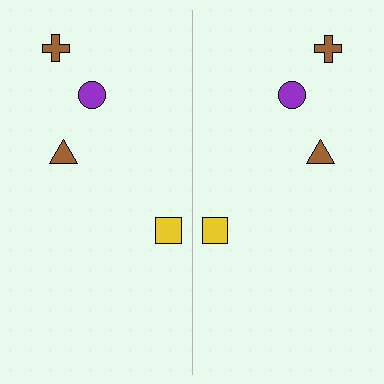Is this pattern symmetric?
Yes, this pattern has bilateral (reflection) symmetry.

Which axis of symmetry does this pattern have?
The pattern has a vertical axis of symmetry running through the center of the image.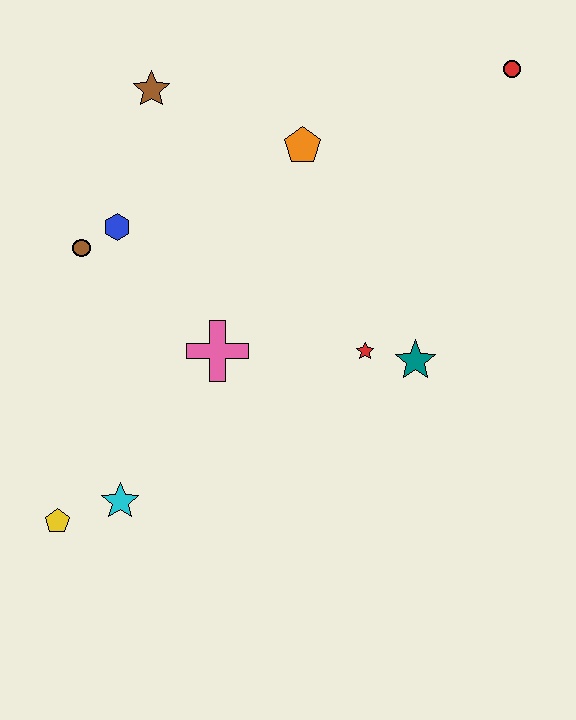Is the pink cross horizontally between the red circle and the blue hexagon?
Yes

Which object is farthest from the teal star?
The yellow pentagon is farthest from the teal star.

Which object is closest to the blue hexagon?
The brown circle is closest to the blue hexagon.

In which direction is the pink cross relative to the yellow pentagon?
The pink cross is above the yellow pentagon.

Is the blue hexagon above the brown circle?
Yes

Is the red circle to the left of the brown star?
No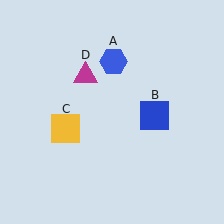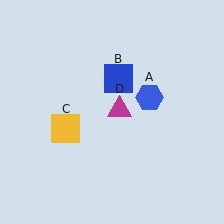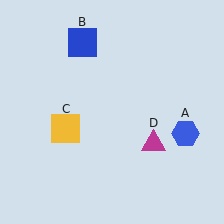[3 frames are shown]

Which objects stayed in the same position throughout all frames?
Yellow square (object C) remained stationary.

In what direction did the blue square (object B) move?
The blue square (object B) moved up and to the left.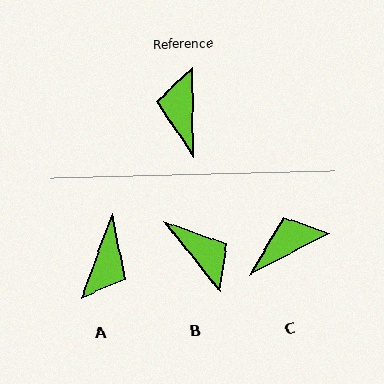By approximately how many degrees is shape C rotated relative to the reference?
Approximately 63 degrees clockwise.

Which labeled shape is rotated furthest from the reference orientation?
A, about 159 degrees away.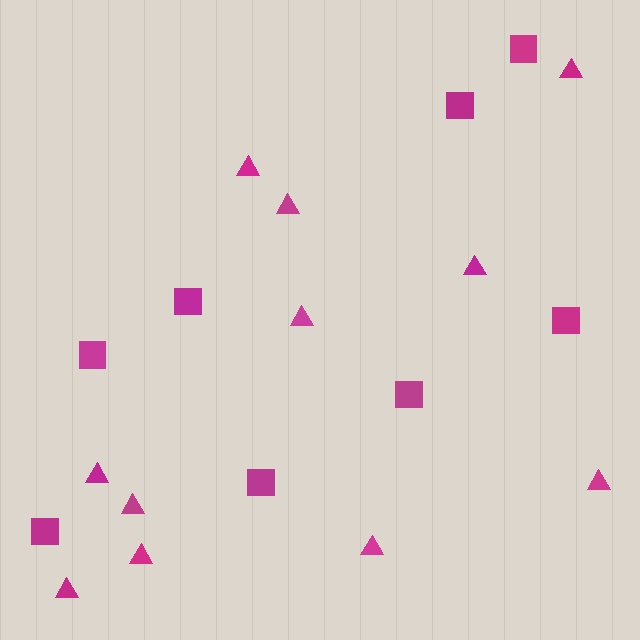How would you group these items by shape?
There are 2 groups: one group of squares (8) and one group of triangles (11).